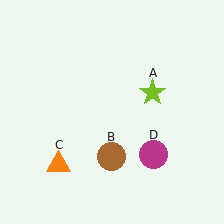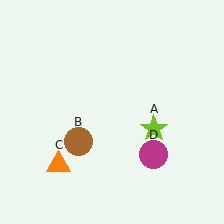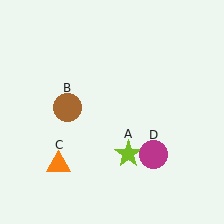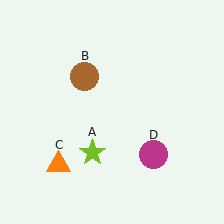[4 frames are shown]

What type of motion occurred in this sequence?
The lime star (object A), brown circle (object B) rotated clockwise around the center of the scene.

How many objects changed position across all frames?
2 objects changed position: lime star (object A), brown circle (object B).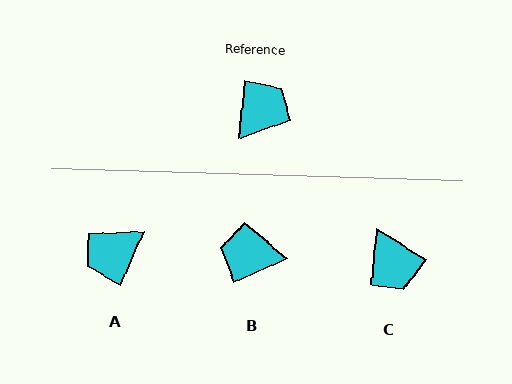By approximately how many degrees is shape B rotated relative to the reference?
Approximately 121 degrees counter-clockwise.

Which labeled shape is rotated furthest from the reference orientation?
A, about 162 degrees away.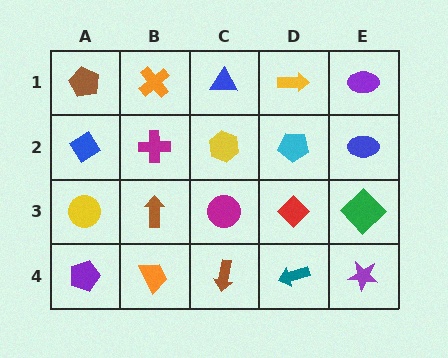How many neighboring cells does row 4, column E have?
2.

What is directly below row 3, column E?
A purple star.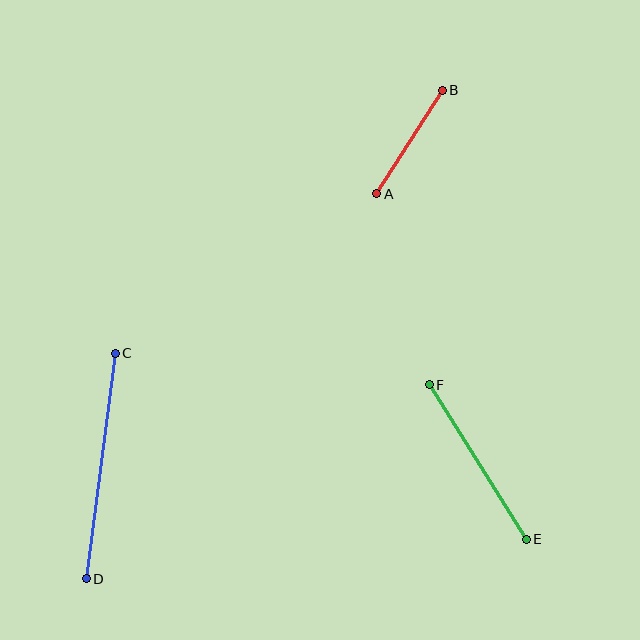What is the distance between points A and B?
The distance is approximately 122 pixels.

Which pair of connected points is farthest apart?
Points C and D are farthest apart.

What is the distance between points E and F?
The distance is approximately 183 pixels.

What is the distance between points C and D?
The distance is approximately 228 pixels.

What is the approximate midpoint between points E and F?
The midpoint is at approximately (478, 462) pixels.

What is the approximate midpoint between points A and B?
The midpoint is at approximately (409, 142) pixels.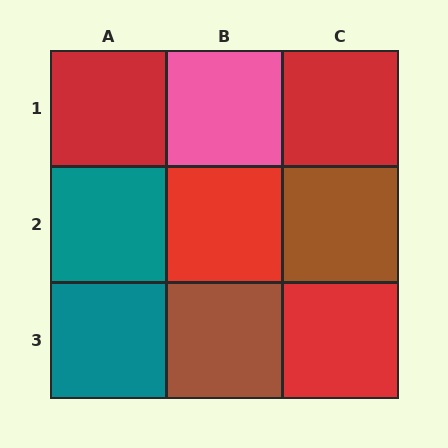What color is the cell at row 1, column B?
Pink.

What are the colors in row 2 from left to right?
Teal, red, brown.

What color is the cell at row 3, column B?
Brown.